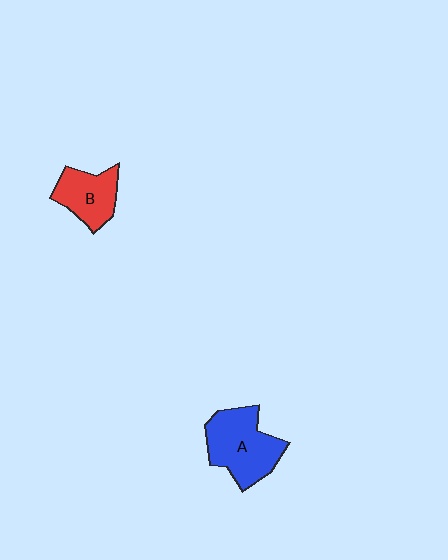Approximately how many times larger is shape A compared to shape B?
Approximately 1.5 times.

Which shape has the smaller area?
Shape B (red).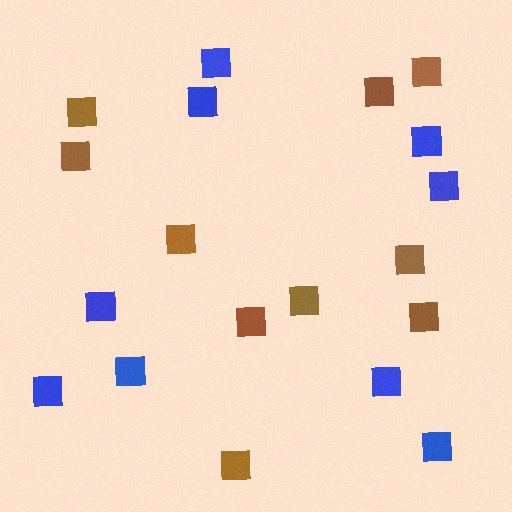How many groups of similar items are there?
There are 2 groups: one group of brown squares (10) and one group of blue squares (9).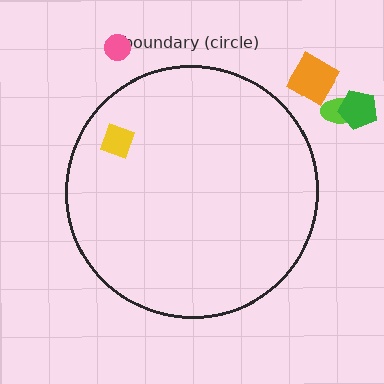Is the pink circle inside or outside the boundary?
Outside.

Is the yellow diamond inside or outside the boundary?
Inside.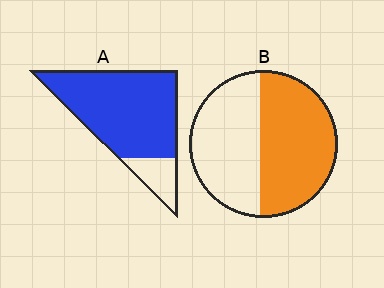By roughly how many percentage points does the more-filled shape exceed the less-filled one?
By roughly 30 percentage points (A over B).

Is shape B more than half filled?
Roughly half.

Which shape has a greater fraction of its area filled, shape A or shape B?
Shape A.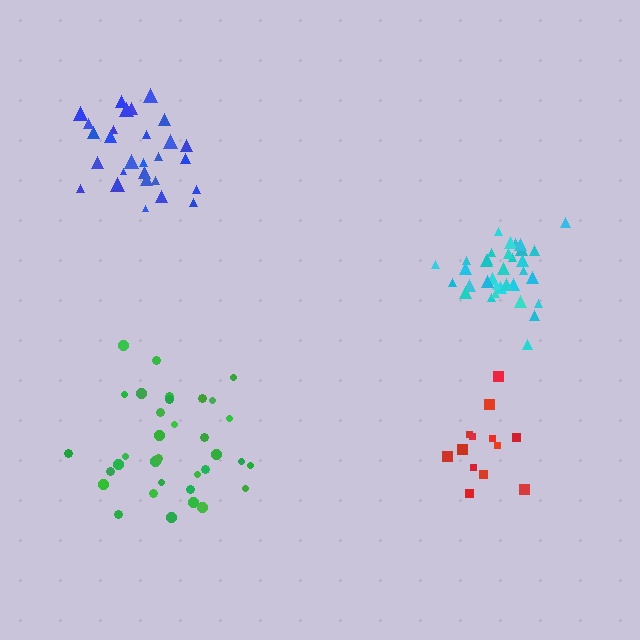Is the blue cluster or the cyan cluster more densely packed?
Cyan.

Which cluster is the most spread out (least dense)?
Red.